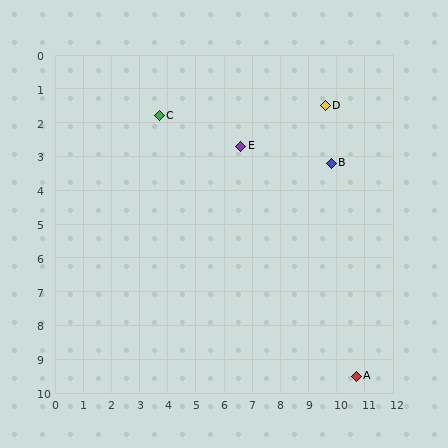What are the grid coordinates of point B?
Point B is at approximately (9.8, 3.2).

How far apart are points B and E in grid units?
Points B and E are about 3.2 grid units apart.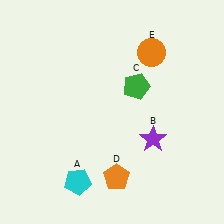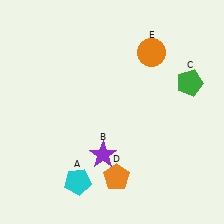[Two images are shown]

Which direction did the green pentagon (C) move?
The green pentagon (C) moved right.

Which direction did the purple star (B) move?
The purple star (B) moved left.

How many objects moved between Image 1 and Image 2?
2 objects moved between the two images.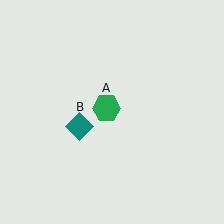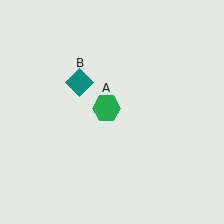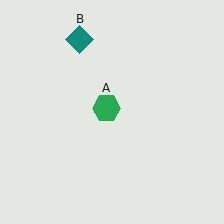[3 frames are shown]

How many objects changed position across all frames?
1 object changed position: teal diamond (object B).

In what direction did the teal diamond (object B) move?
The teal diamond (object B) moved up.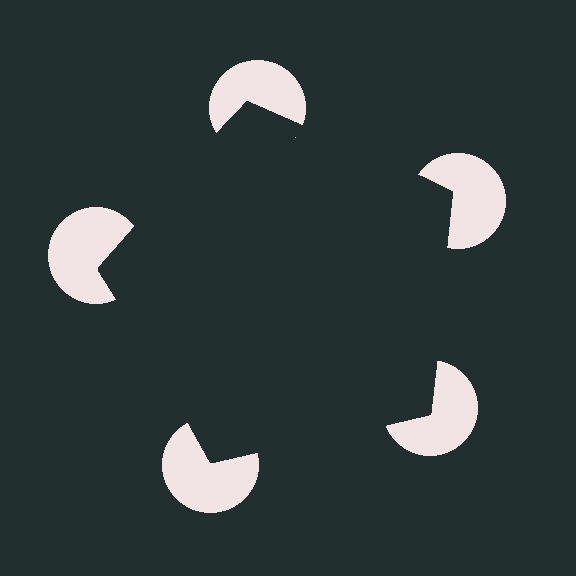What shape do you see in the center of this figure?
An illusory pentagon — its edges are inferred from the aligned wedge cuts in the pac-man discs, not physically drawn.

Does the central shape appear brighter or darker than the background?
It typically appears slightly darker than the background, even though no actual brightness change is drawn.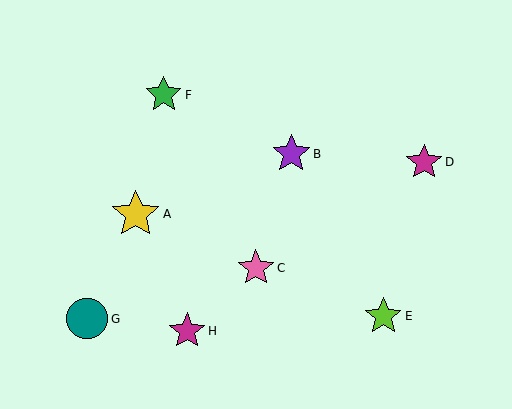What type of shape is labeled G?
Shape G is a teal circle.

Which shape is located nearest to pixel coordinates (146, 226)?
The yellow star (labeled A) at (136, 214) is nearest to that location.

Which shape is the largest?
The yellow star (labeled A) is the largest.